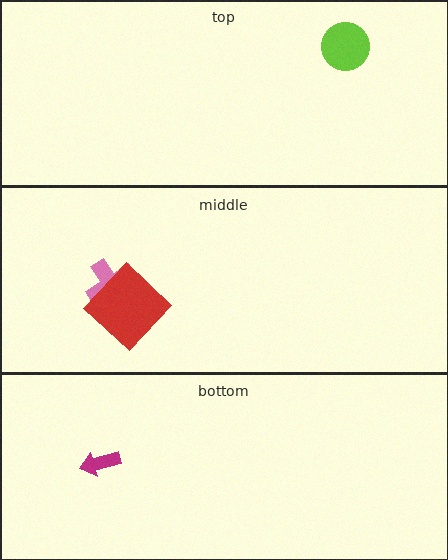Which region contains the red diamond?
The middle region.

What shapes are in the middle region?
The pink cross, the red diamond.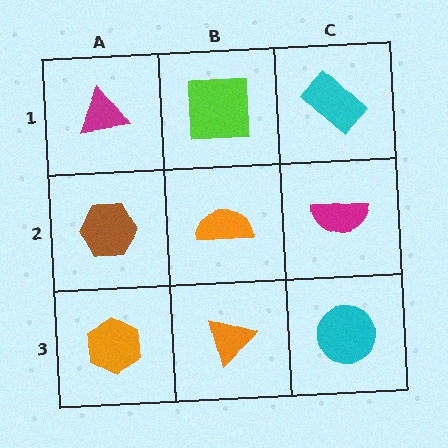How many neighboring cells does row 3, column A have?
2.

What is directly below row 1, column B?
An orange semicircle.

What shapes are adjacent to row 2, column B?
A lime square (row 1, column B), an orange triangle (row 3, column B), a brown hexagon (row 2, column A), a magenta semicircle (row 2, column C).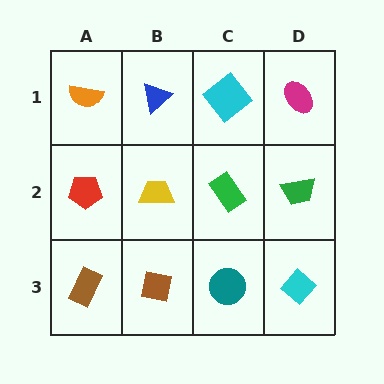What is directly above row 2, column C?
A cyan diamond.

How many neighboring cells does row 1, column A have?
2.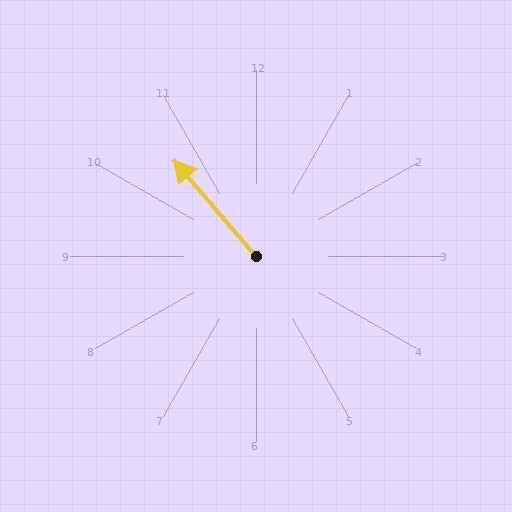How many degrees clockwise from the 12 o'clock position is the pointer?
Approximately 319 degrees.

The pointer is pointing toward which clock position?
Roughly 11 o'clock.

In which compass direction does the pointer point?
Northwest.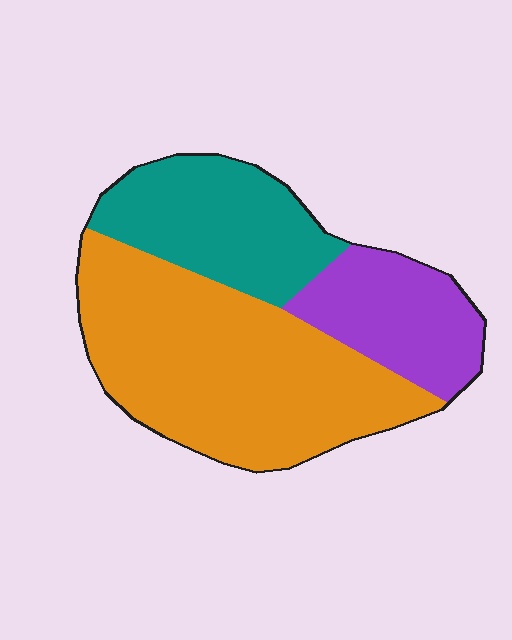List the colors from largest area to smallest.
From largest to smallest: orange, teal, purple.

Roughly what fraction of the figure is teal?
Teal takes up about one quarter (1/4) of the figure.